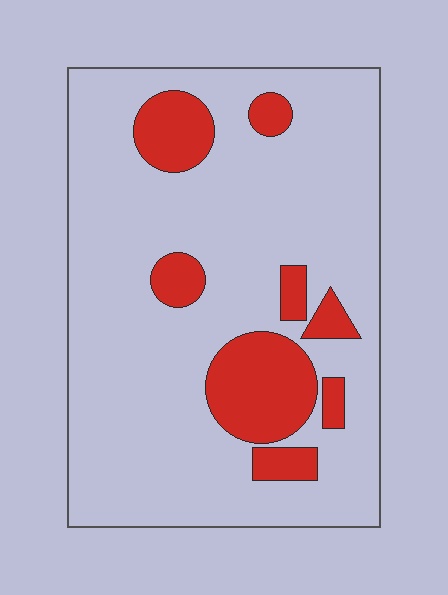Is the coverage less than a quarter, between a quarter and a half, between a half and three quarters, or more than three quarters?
Less than a quarter.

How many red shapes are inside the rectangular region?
8.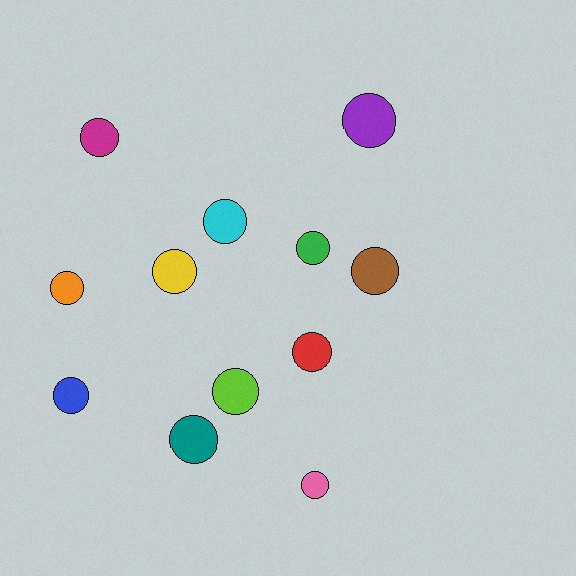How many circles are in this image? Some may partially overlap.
There are 12 circles.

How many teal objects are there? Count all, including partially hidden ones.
There is 1 teal object.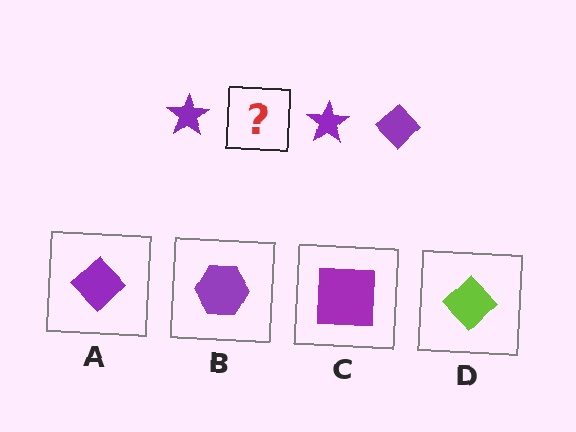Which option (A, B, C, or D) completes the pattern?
A.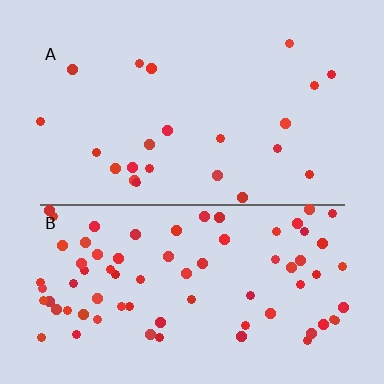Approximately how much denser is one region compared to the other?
Approximately 3.4× — region B over region A.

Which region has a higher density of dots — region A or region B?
B (the bottom).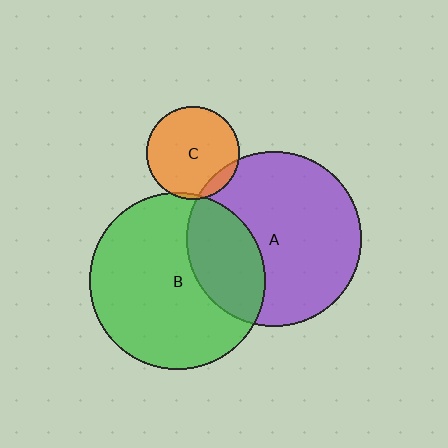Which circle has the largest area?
Circle B (green).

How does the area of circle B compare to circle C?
Approximately 3.6 times.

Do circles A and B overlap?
Yes.